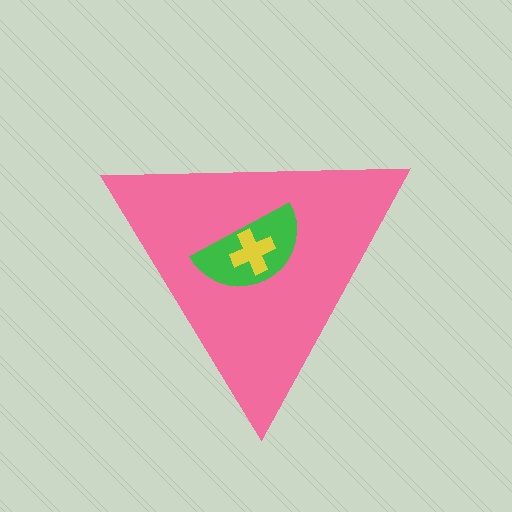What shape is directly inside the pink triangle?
The green semicircle.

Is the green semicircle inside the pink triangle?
Yes.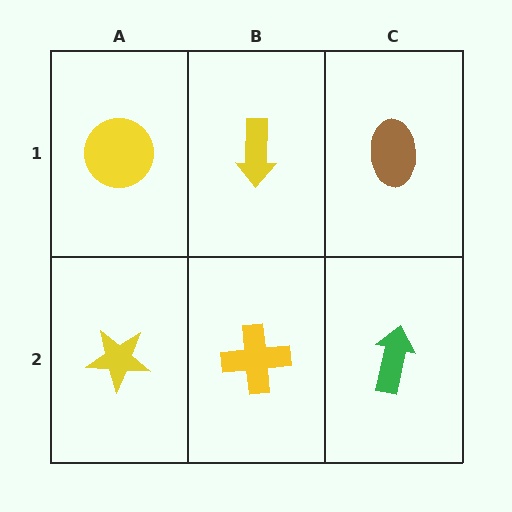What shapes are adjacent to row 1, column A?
A yellow star (row 2, column A), a yellow arrow (row 1, column B).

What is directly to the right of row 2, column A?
A yellow cross.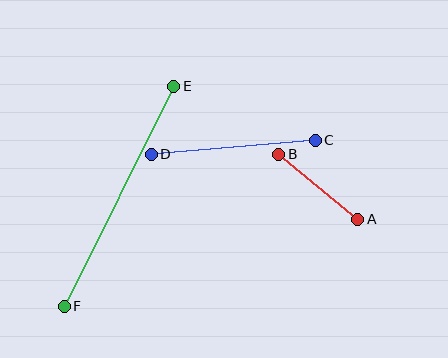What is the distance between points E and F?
The distance is approximately 246 pixels.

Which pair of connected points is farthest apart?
Points E and F are farthest apart.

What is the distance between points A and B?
The distance is approximately 102 pixels.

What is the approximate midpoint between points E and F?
The midpoint is at approximately (119, 196) pixels.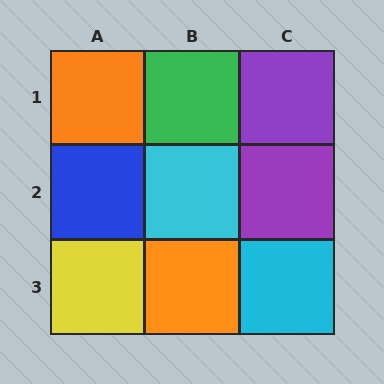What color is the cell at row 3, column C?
Cyan.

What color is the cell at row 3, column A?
Yellow.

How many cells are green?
1 cell is green.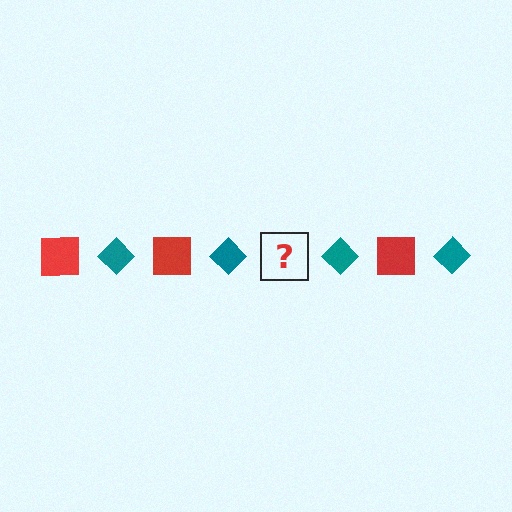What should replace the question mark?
The question mark should be replaced with a red square.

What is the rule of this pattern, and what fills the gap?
The rule is that the pattern alternates between red square and teal diamond. The gap should be filled with a red square.